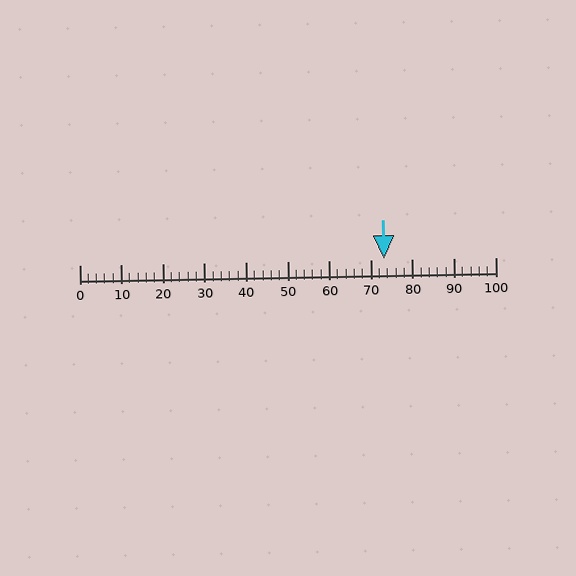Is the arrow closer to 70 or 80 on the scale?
The arrow is closer to 70.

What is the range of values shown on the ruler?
The ruler shows values from 0 to 100.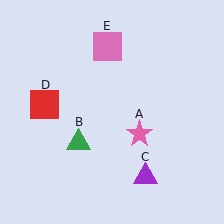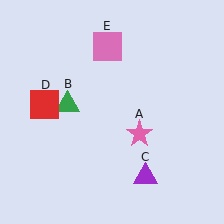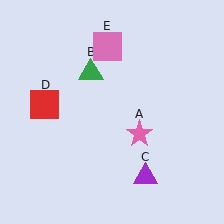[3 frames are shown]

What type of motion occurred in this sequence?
The green triangle (object B) rotated clockwise around the center of the scene.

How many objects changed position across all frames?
1 object changed position: green triangle (object B).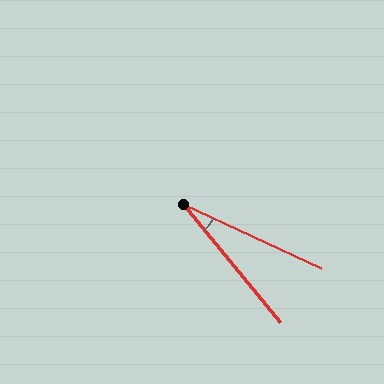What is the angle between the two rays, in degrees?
Approximately 26 degrees.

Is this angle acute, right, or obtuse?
It is acute.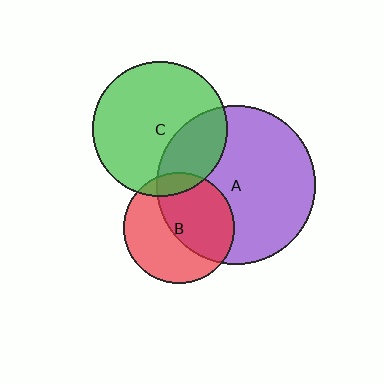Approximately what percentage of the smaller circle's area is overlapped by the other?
Approximately 50%.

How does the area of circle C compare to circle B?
Approximately 1.5 times.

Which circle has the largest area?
Circle A (purple).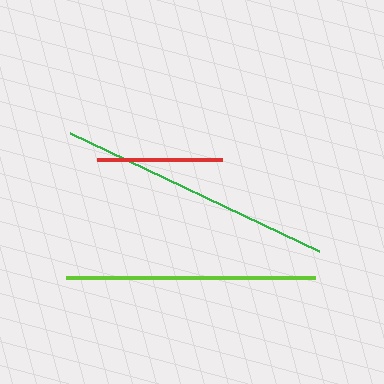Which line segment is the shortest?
The red line is the shortest at approximately 125 pixels.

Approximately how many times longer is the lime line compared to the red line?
The lime line is approximately 2.0 times the length of the red line.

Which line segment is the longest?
The green line is the longest at approximately 276 pixels.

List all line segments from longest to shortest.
From longest to shortest: green, lime, red.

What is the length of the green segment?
The green segment is approximately 276 pixels long.